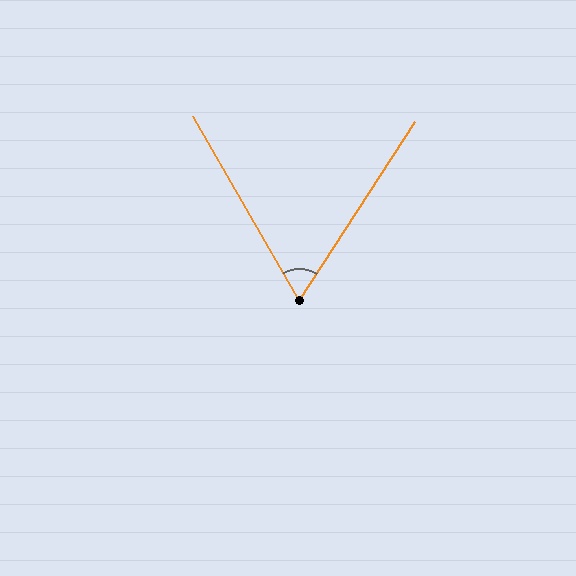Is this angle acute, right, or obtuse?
It is acute.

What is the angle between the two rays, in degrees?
Approximately 63 degrees.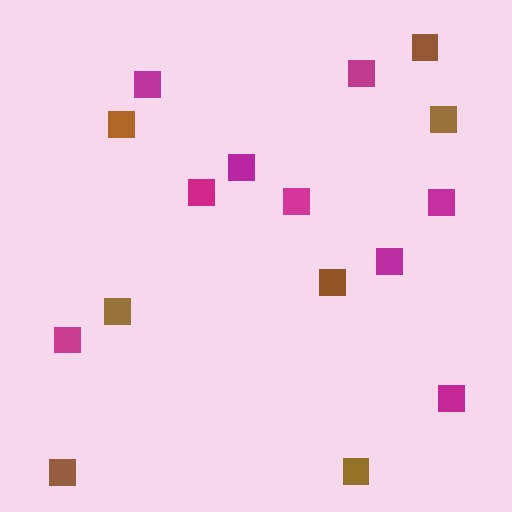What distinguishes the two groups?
There are 2 groups: one group of brown squares (7) and one group of magenta squares (9).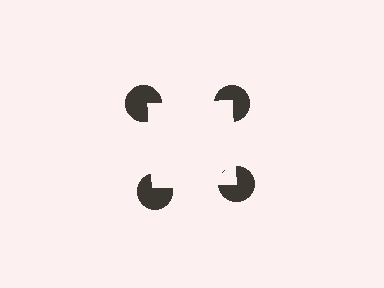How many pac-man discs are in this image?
There are 4 — one at each vertex of the illusory square.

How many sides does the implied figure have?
4 sides.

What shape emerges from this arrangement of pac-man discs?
An illusory square — its edges are inferred from the aligned wedge cuts in the pac-man discs, not physically drawn.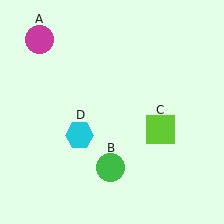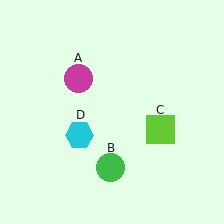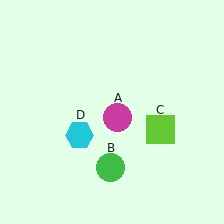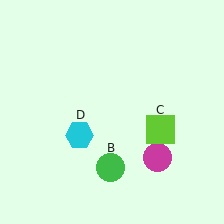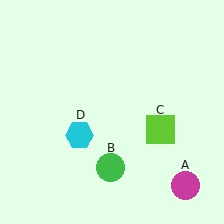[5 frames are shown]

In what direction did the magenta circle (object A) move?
The magenta circle (object A) moved down and to the right.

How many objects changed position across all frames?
1 object changed position: magenta circle (object A).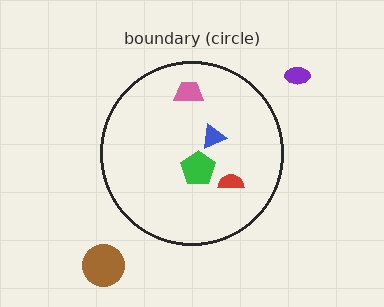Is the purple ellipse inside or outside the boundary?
Outside.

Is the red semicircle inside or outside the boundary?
Inside.